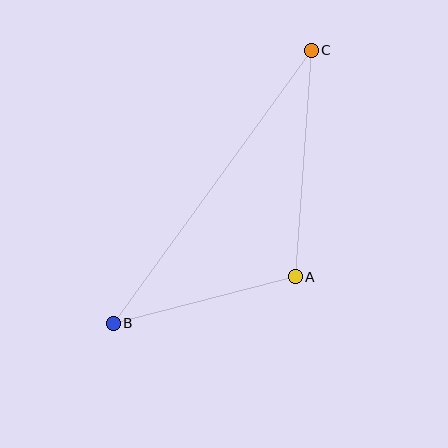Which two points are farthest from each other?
Points B and C are farthest from each other.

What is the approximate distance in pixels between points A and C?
The distance between A and C is approximately 227 pixels.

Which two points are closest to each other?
Points A and B are closest to each other.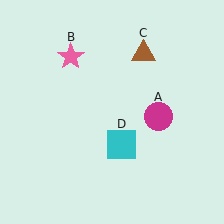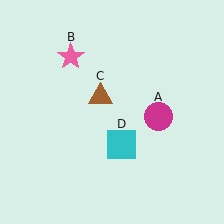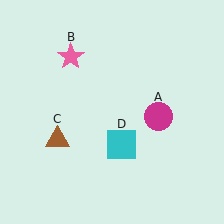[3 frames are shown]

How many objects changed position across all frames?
1 object changed position: brown triangle (object C).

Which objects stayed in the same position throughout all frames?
Magenta circle (object A) and pink star (object B) and cyan square (object D) remained stationary.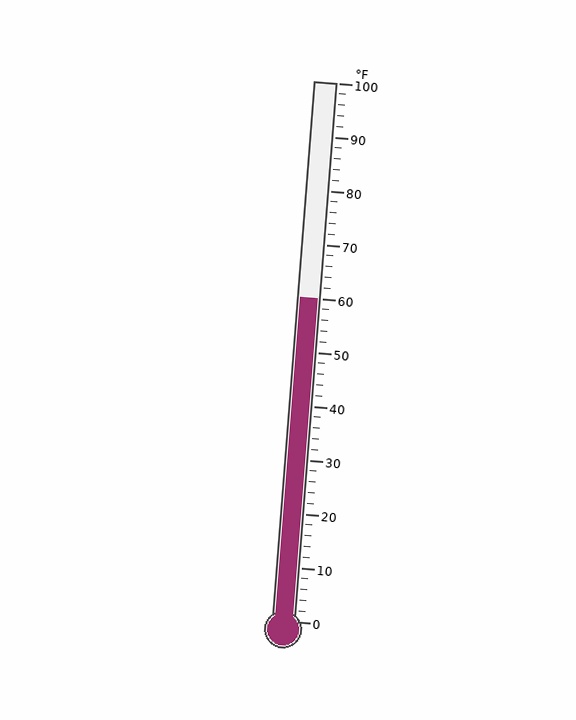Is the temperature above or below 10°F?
The temperature is above 10°F.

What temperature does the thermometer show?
The thermometer shows approximately 60°F.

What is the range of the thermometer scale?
The thermometer scale ranges from 0°F to 100°F.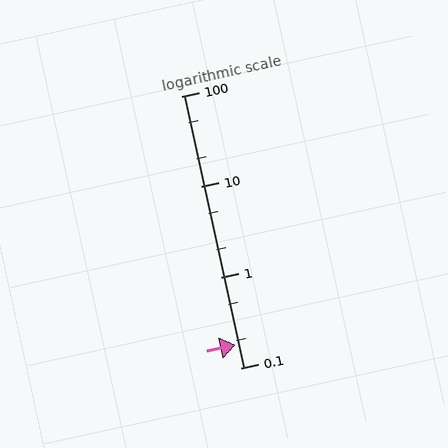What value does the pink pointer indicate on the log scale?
The pointer indicates approximately 0.18.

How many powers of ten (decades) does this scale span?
The scale spans 3 decades, from 0.1 to 100.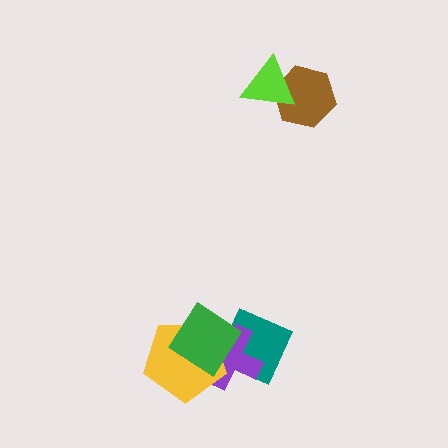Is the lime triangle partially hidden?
No, no other shape covers it.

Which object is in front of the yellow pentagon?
The green diamond is in front of the yellow pentagon.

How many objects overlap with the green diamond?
3 objects overlap with the green diamond.